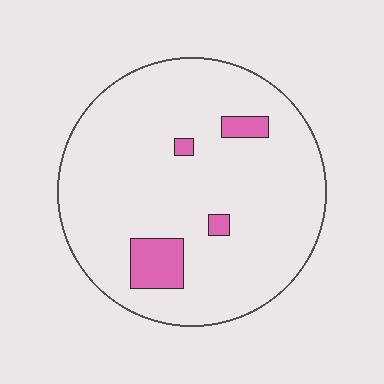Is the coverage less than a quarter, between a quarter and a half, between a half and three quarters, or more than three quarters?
Less than a quarter.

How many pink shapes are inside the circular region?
4.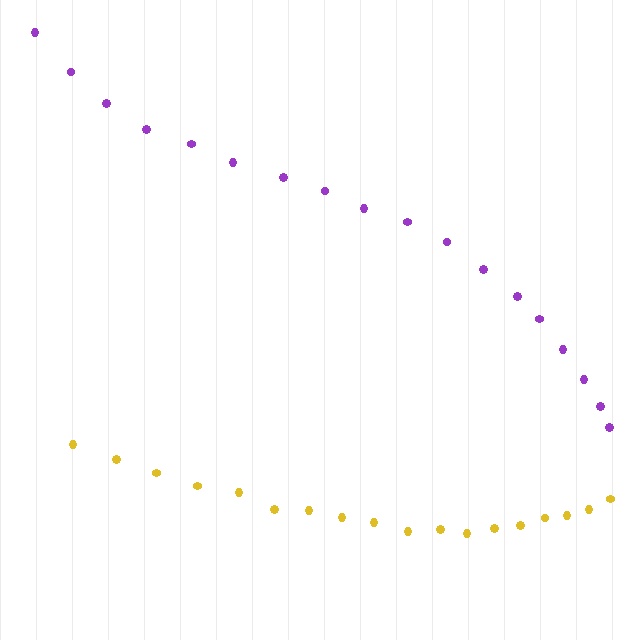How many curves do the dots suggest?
There are 2 distinct paths.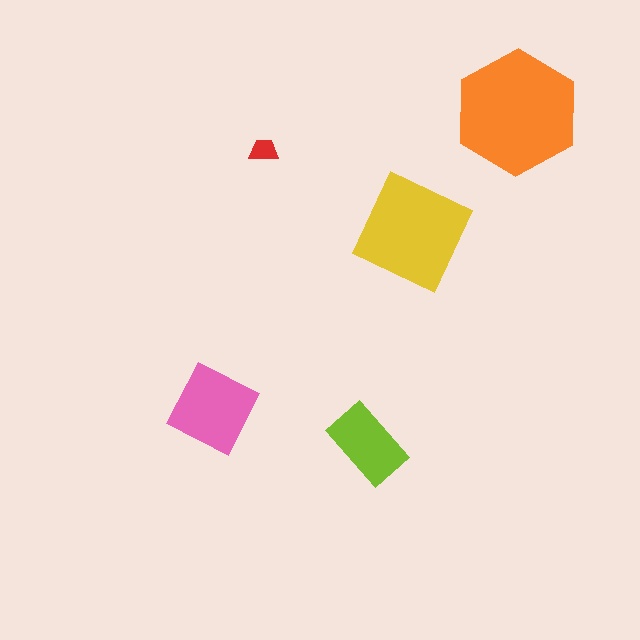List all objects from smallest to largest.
The red trapezoid, the lime rectangle, the pink diamond, the yellow square, the orange hexagon.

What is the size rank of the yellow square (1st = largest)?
2nd.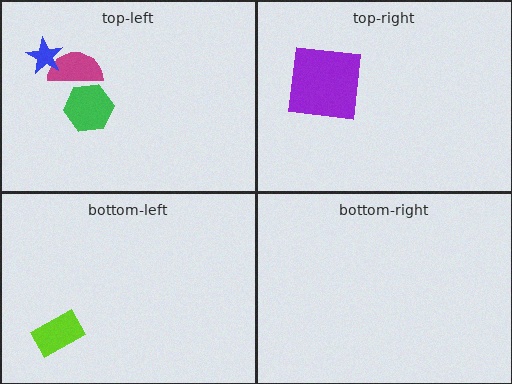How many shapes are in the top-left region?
3.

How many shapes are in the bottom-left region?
1.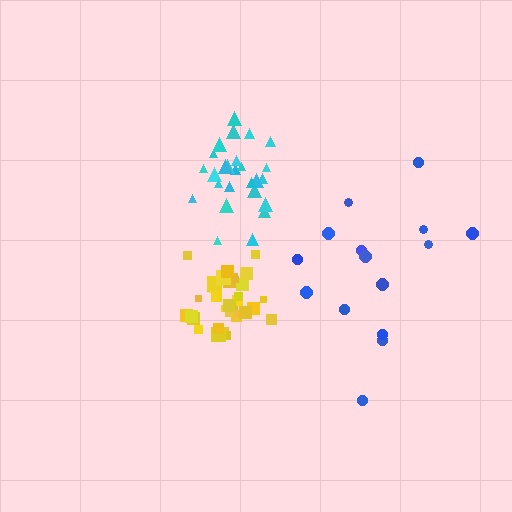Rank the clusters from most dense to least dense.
yellow, cyan, blue.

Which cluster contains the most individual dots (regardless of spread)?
Yellow (34).